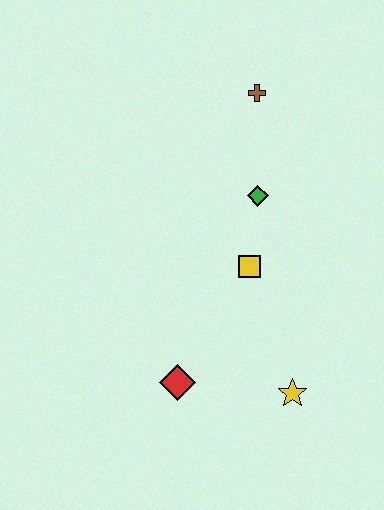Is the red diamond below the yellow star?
No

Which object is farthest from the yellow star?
The brown cross is farthest from the yellow star.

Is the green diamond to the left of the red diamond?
No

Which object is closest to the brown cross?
The green diamond is closest to the brown cross.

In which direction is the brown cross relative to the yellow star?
The brown cross is above the yellow star.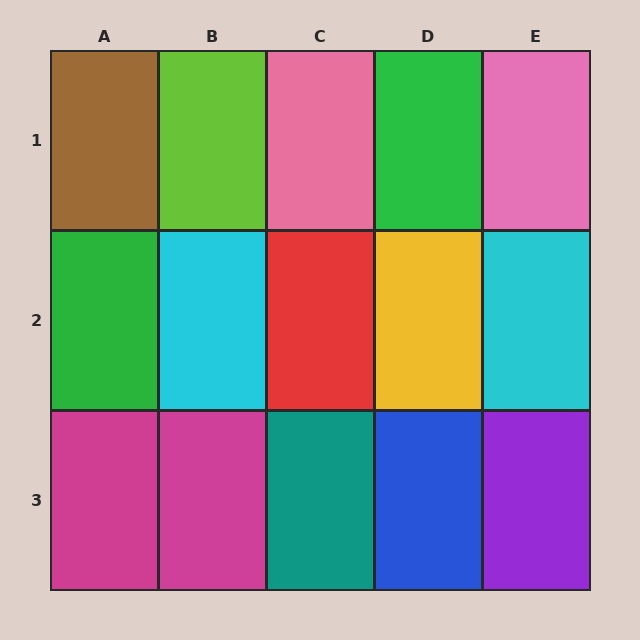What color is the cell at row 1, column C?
Pink.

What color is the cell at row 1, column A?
Brown.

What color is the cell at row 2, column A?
Green.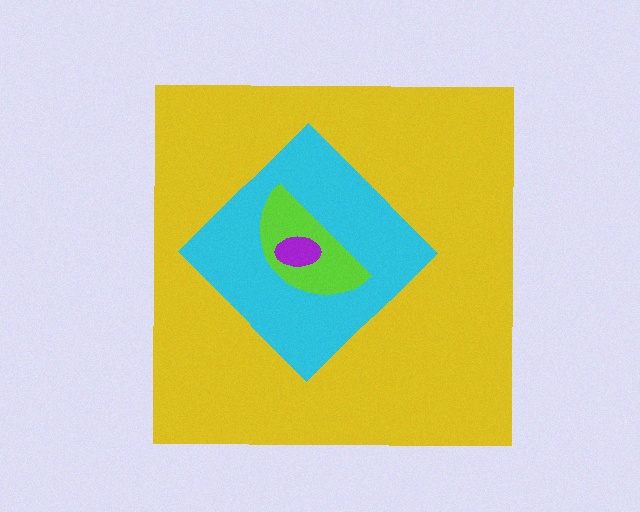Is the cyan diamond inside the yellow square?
Yes.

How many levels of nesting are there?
4.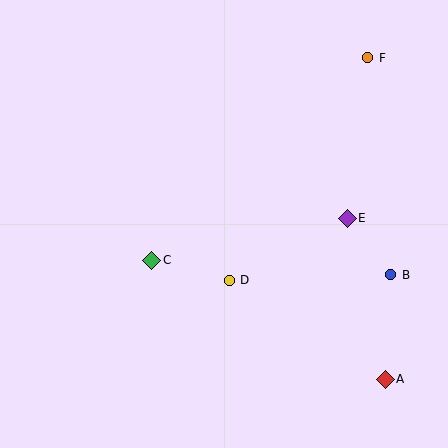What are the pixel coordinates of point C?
Point C is at (152, 260).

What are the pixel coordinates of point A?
Point A is at (385, 379).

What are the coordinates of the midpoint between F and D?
The midpoint between F and D is at (298, 169).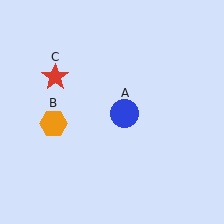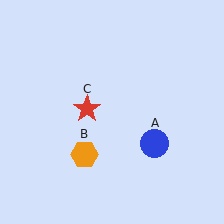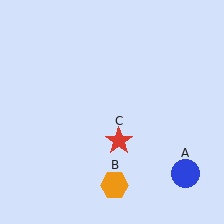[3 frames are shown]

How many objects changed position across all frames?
3 objects changed position: blue circle (object A), orange hexagon (object B), red star (object C).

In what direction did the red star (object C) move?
The red star (object C) moved down and to the right.